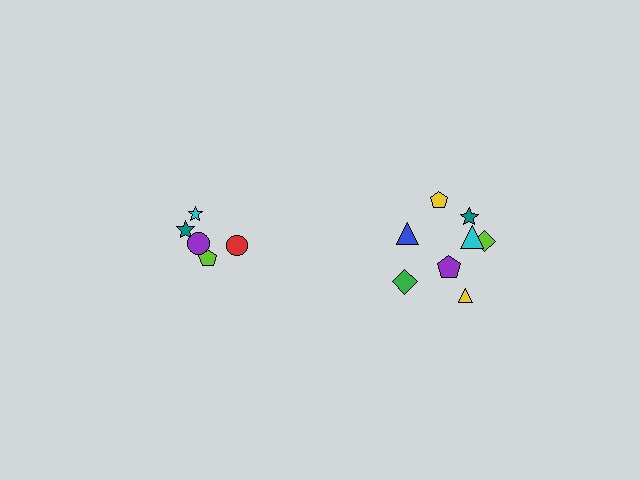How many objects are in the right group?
There are 8 objects.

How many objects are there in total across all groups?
There are 13 objects.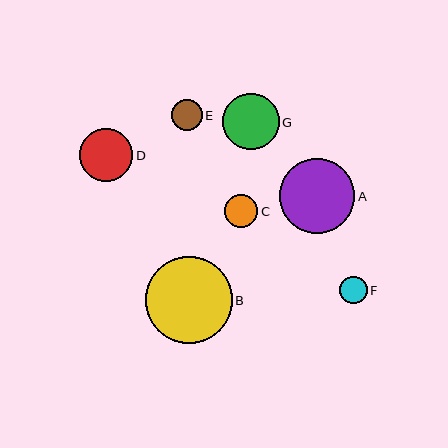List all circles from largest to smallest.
From largest to smallest: B, A, G, D, C, E, F.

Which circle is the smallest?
Circle F is the smallest with a size of approximately 27 pixels.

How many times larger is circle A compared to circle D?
Circle A is approximately 1.4 times the size of circle D.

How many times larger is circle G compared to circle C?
Circle G is approximately 1.7 times the size of circle C.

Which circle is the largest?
Circle B is the largest with a size of approximately 87 pixels.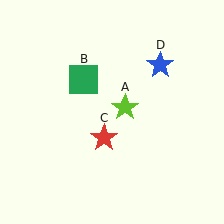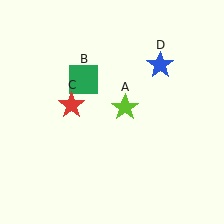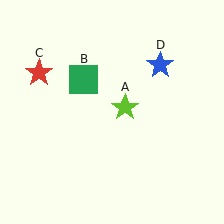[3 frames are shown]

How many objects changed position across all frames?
1 object changed position: red star (object C).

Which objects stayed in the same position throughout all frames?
Lime star (object A) and green square (object B) and blue star (object D) remained stationary.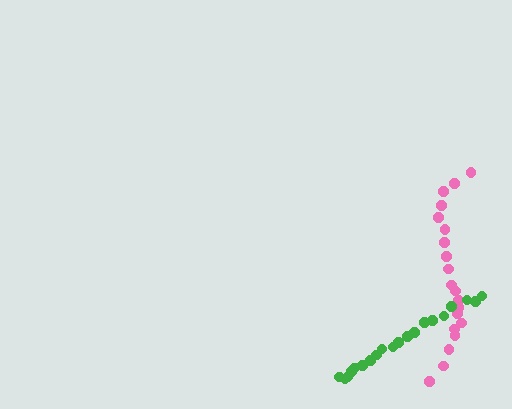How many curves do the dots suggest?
There are 2 distinct paths.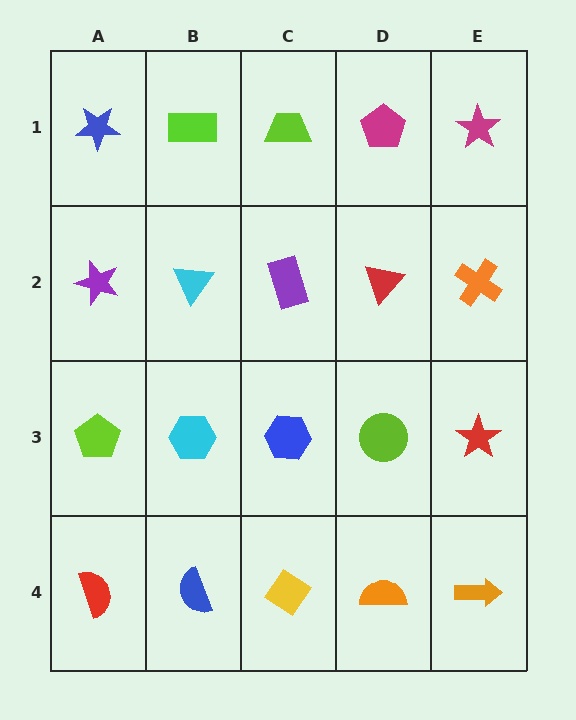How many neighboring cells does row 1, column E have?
2.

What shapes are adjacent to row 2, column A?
A blue star (row 1, column A), a lime pentagon (row 3, column A), a cyan triangle (row 2, column B).